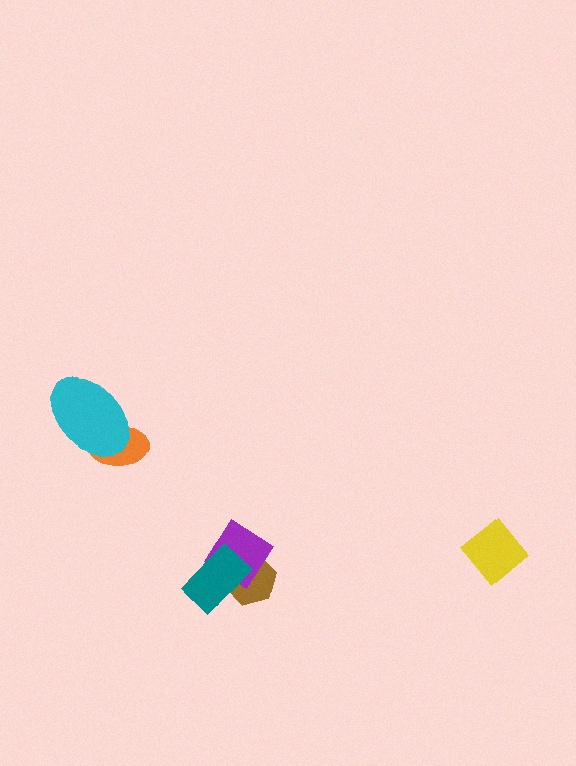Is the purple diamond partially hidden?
Yes, it is partially covered by another shape.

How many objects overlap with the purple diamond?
2 objects overlap with the purple diamond.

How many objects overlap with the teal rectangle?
2 objects overlap with the teal rectangle.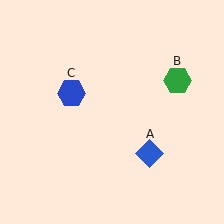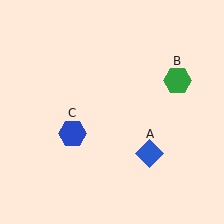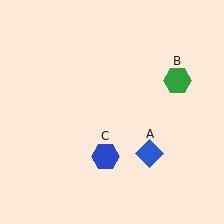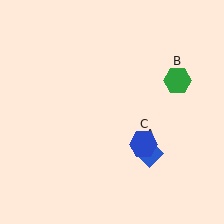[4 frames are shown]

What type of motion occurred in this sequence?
The blue hexagon (object C) rotated counterclockwise around the center of the scene.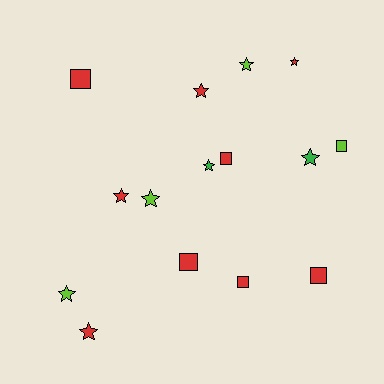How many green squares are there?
There are no green squares.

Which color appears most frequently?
Red, with 9 objects.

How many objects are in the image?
There are 15 objects.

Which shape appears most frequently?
Star, with 9 objects.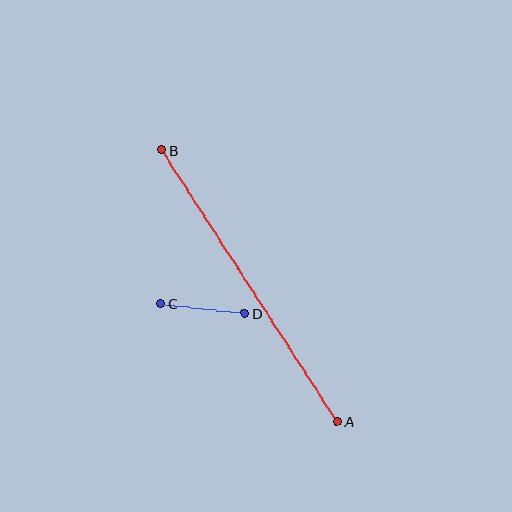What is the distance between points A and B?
The distance is approximately 323 pixels.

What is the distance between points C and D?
The distance is approximately 84 pixels.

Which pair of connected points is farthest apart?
Points A and B are farthest apart.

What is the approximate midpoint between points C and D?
The midpoint is at approximately (203, 309) pixels.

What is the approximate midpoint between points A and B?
The midpoint is at approximately (250, 286) pixels.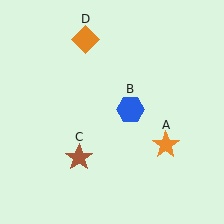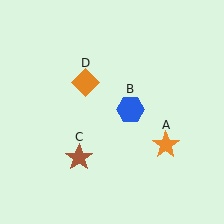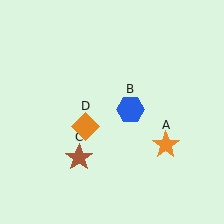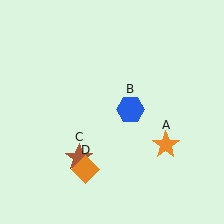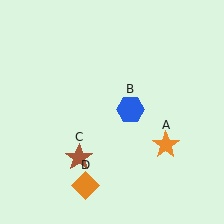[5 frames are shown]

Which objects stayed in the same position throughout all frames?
Orange star (object A) and blue hexagon (object B) and brown star (object C) remained stationary.